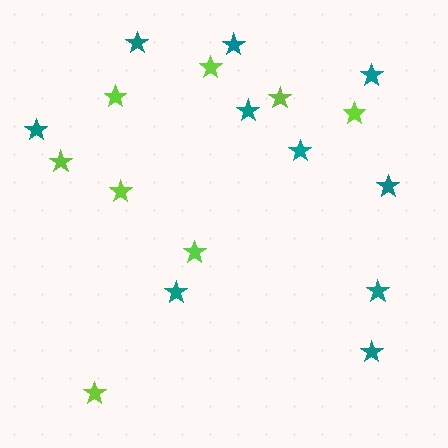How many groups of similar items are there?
There are 2 groups: one group of lime stars (8) and one group of teal stars (10).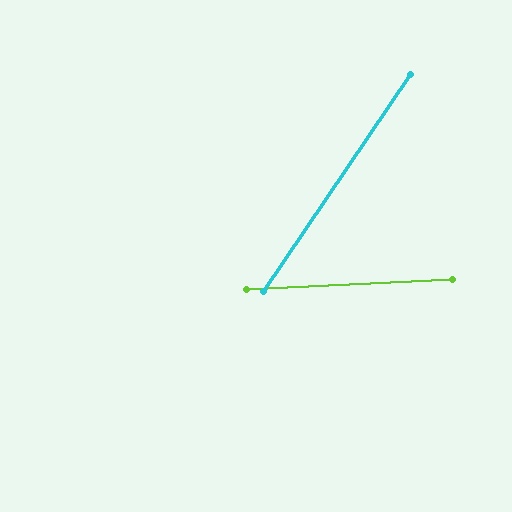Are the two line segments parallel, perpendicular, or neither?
Neither parallel nor perpendicular — they differ by about 53°.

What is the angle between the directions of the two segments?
Approximately 53 degrees.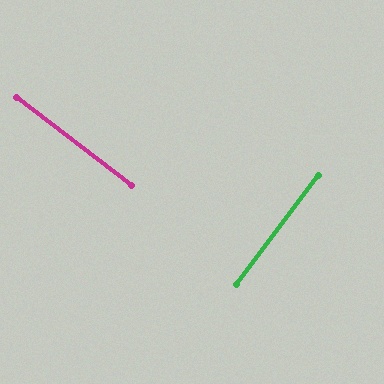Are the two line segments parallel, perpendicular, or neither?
Perpendicular — they meet at approximately 90°.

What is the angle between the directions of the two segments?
Approximately 90 degrees.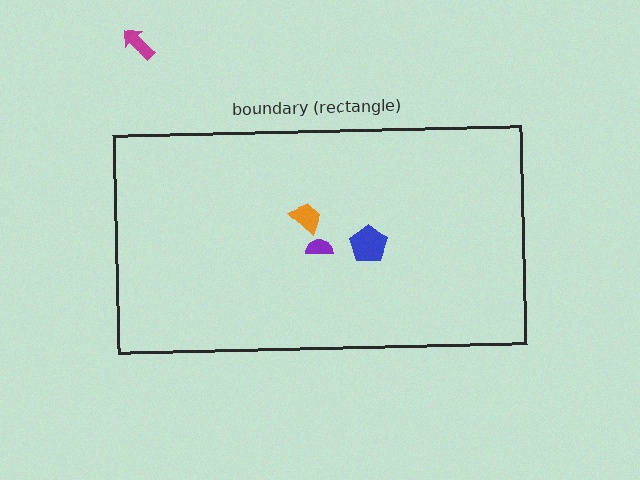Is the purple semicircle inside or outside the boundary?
Inside.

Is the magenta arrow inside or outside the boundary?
Outside.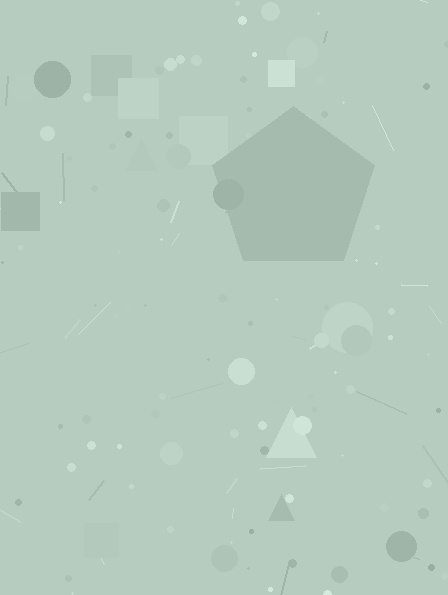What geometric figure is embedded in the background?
A pentagon is embedded in the background.